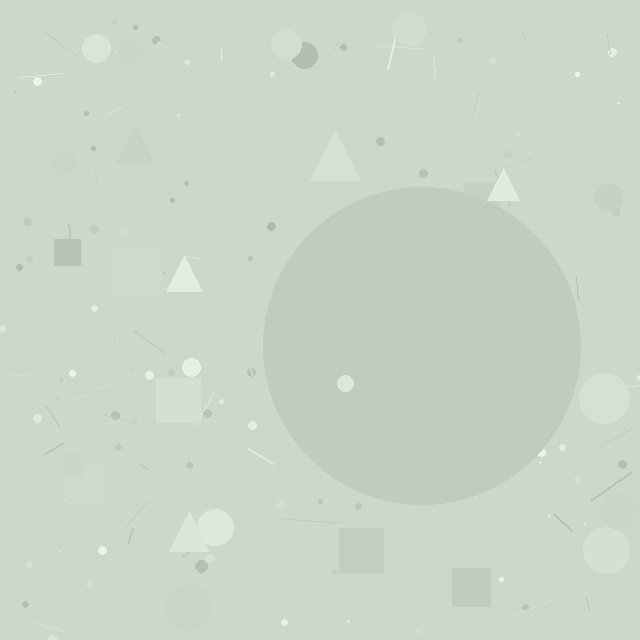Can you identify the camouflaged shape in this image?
The camouflaged shape is a circle.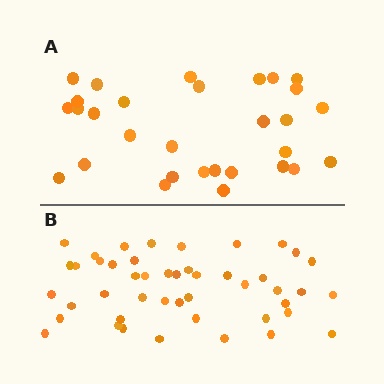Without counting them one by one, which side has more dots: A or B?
Region B (the bottom region) has more dots.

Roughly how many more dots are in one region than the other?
Region B has approximately 15 more dots than region A.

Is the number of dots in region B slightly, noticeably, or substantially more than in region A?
Region B has substantially more. The ratio is roughly 1.5 to 1.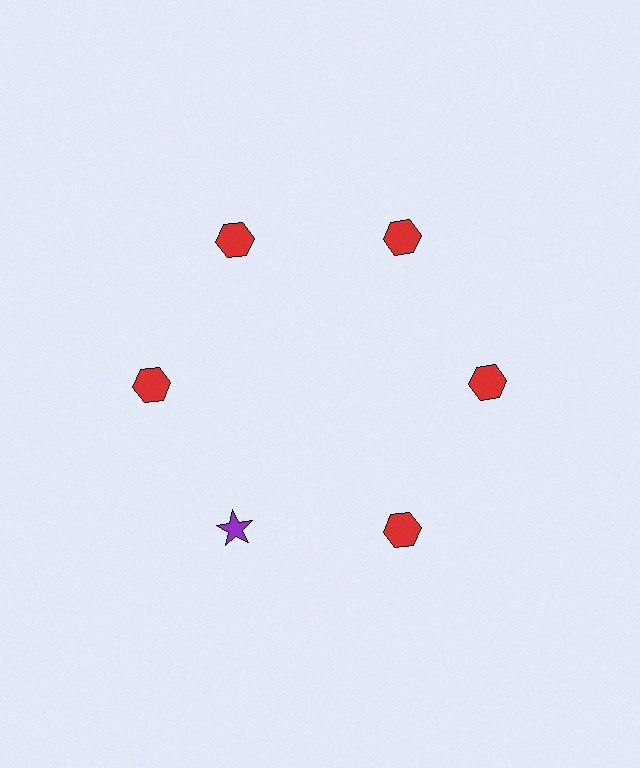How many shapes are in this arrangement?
There are 6 shapes arranged in a ring pattern.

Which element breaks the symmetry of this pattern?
The purple star at roughly the 7 o'clock position breaks the symmetry. All other shapes are red hexagons.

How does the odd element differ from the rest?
It differs in both color (purple instead of red) and shape (star instead of hexagon).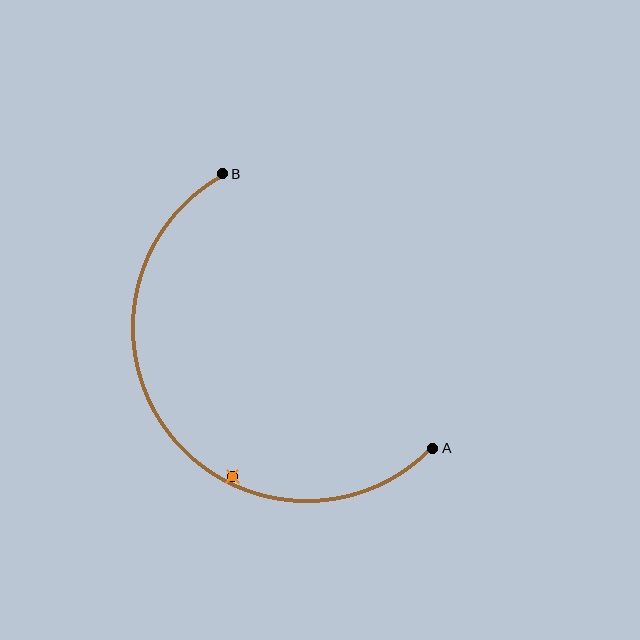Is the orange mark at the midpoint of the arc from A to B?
No — the orange mark does not lie on the arc at all. It sits slightly inside the curve.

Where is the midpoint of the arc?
The arc midpoint is the point on the curve farthest from the straight line joining A and B. It sits below and to the left of that line.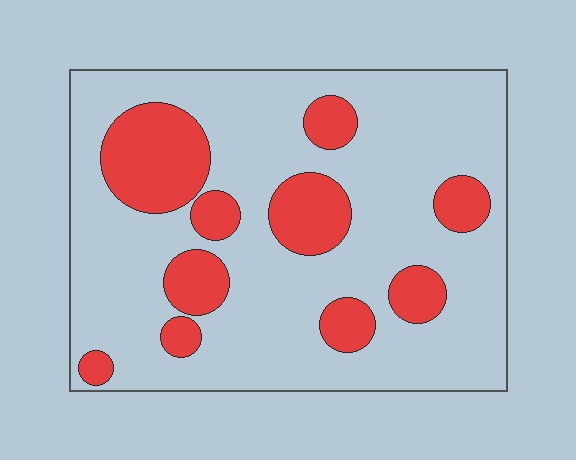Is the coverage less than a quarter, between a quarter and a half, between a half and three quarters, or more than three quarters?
Less than a quarter.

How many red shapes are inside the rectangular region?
10.